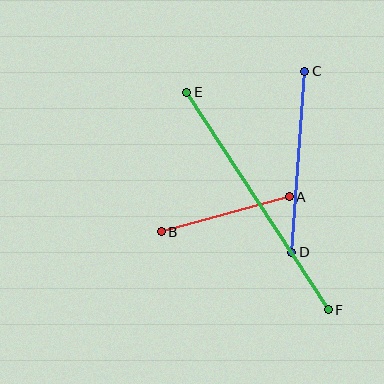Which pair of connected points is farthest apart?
Points E and F are farthest apart.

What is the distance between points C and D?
The distance is approximately 181 pixels.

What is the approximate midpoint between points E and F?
The midpoint is at approximately (257, 201) pixels.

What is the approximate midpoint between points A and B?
The midpoint is at approximately (225, 214) pixels.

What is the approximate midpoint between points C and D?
The midpoint is at approximately (298, 162) pixels.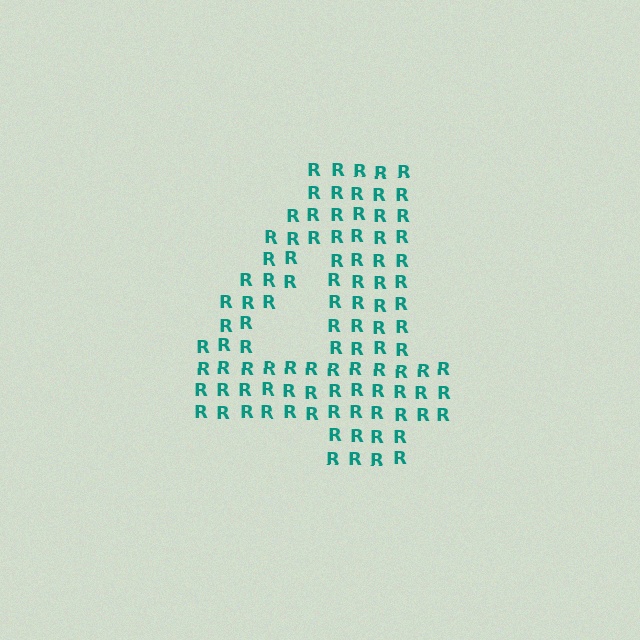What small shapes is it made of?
It is made of small letter R's.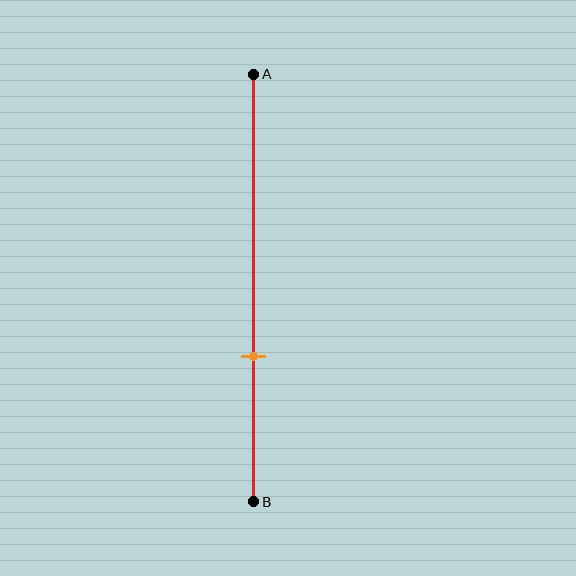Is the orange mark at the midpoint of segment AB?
No, the mark is at about 65% from A, not at the 50% midpoint.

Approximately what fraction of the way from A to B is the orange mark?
The orange mark is approximately 65% of the way from A to B.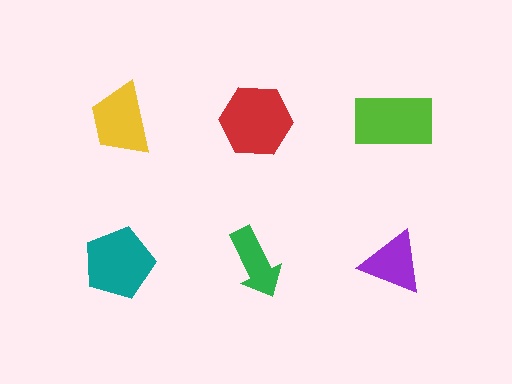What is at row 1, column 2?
A red hexagon.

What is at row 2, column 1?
A teal pentagon.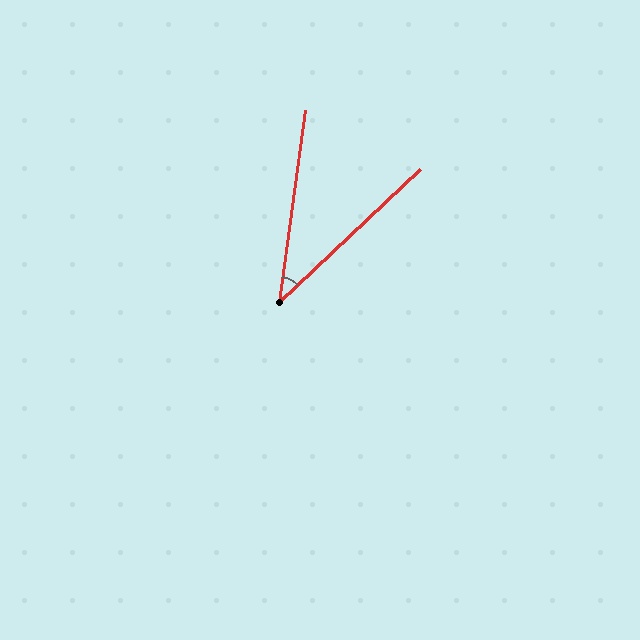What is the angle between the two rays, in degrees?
Approximately 39 degrees.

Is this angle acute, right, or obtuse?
It is acute.